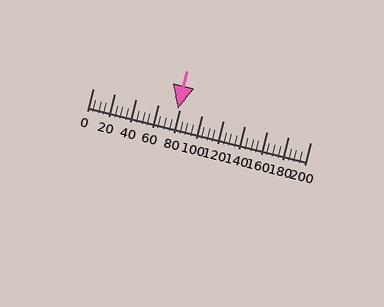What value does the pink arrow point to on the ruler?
The pink arrow points to approximately 78.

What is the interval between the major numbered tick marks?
The major tick marks are spaced 20 units apart.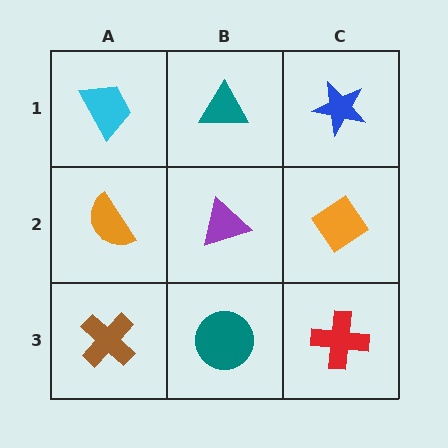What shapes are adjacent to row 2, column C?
A blue star (row 1, column C), a red cross (row 3, column C), a purple triangle (row 2, column B).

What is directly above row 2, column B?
A teal triangle.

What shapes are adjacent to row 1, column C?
An orange diamond (row 2, column C), a teal triangle (row 1, column B).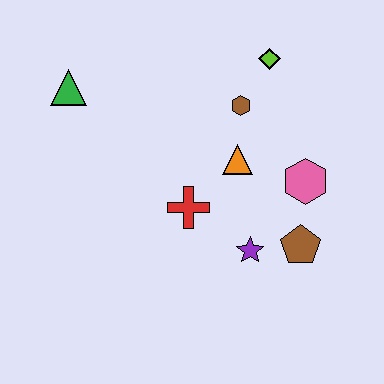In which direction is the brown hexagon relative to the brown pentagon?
The brown hexagon is above the brown pentagon.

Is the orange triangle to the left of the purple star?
Yes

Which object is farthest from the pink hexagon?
The green triangle is farthest from the pink hexagon.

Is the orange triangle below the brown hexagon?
Yes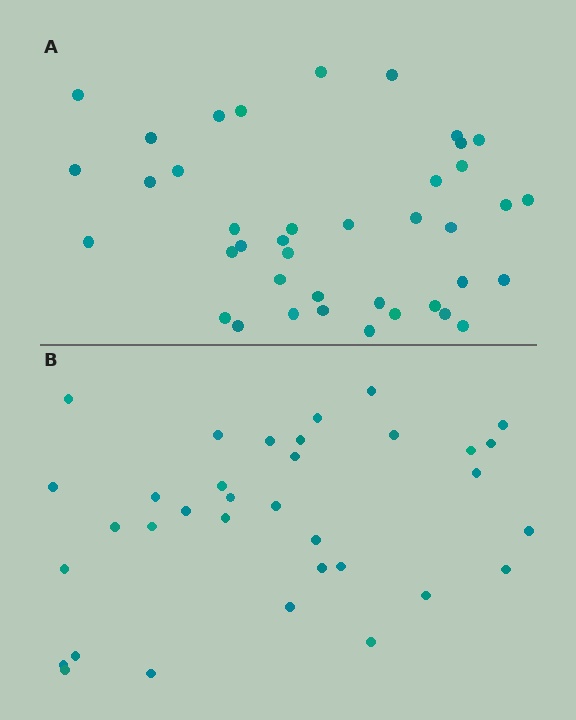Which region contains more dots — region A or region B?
Region A (the top region) has more dots.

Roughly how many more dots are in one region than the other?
Region A has about 6 more dots than region B.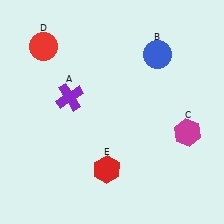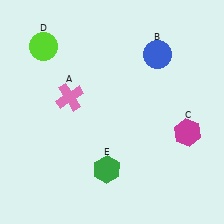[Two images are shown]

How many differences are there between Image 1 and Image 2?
There are 3 differences between the two images.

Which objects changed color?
A changed from purple to pink. D changed from red to lime. E changed from red to green.